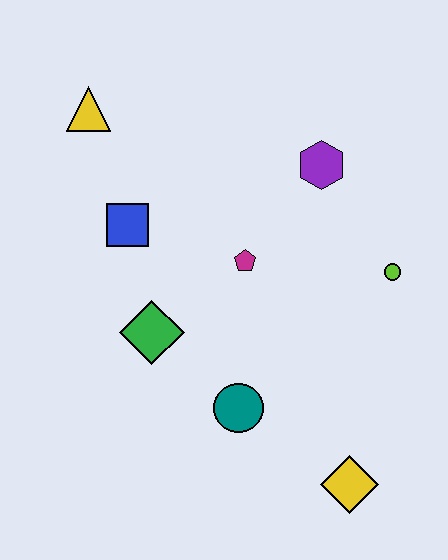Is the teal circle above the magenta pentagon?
No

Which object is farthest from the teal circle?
The yellow triangle is farthest from the teal circle.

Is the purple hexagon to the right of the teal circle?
Yes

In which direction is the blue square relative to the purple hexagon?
The blue square is to the left of the purple hexagon.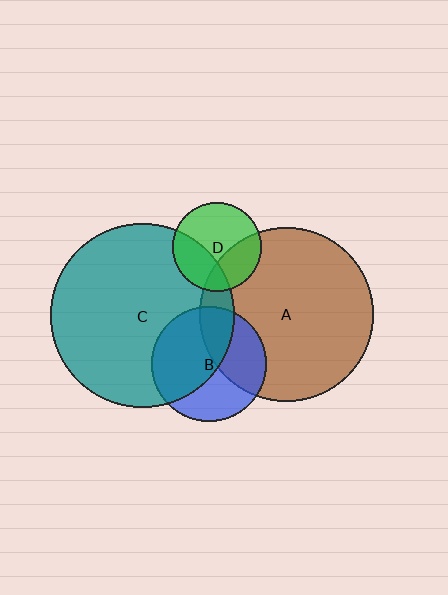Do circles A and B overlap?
Yes.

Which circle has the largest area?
Circle C (teal).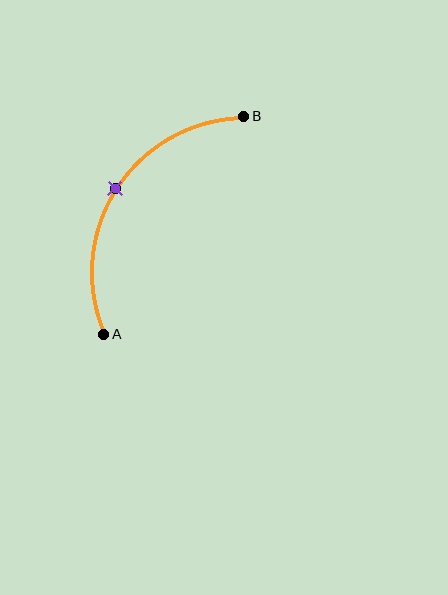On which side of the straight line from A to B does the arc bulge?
The arc bulges to the left of the straight line connecting A and B.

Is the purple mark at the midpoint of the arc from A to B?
Yes. The purple mark lies on the arc at equal arc-length from both A and B — it is the arc midpoint.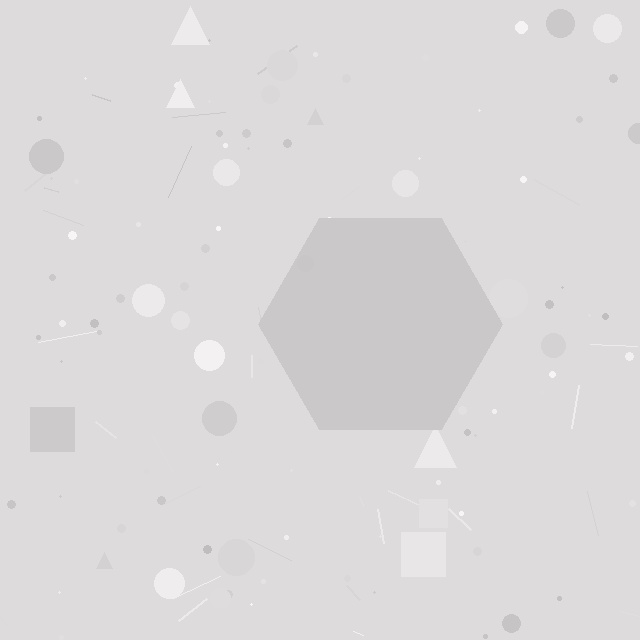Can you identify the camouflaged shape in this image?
The camouflaged shape is a hexagon.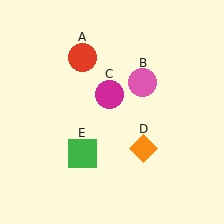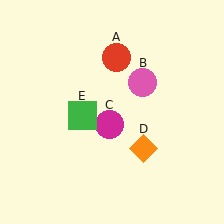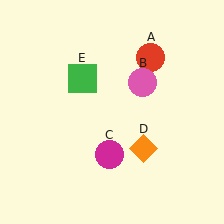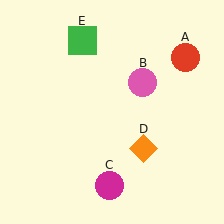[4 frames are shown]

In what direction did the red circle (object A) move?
The red circle (object A) moved right.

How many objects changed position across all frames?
3 objects changed position: red circle (object A), magenta circle (object C), green square (object E).